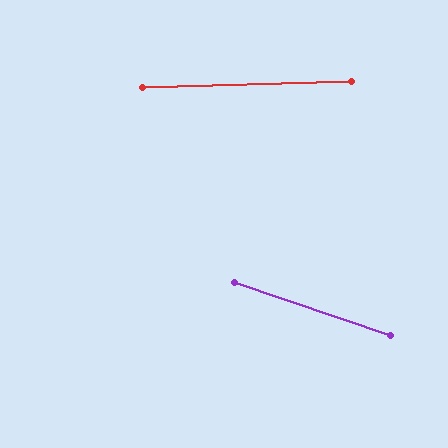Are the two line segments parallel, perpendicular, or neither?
Neither parallel nor perpendicular — they differ by about 20°.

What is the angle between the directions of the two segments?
Approximately 20 degrees.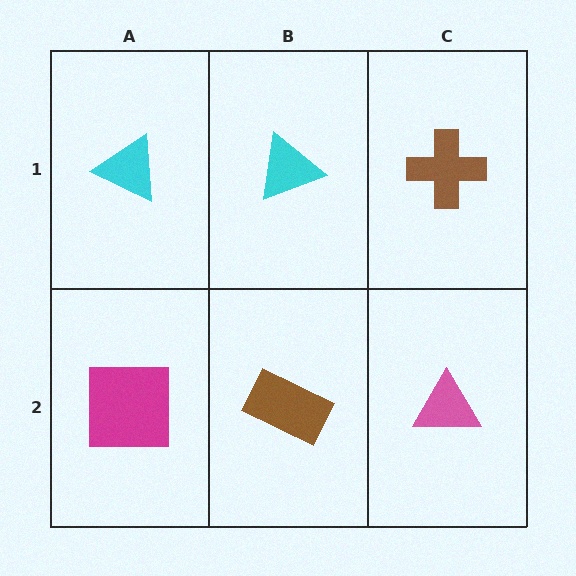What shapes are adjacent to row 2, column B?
A cyan triangle (row 1, column B), a magenta square (row 2, column A), a pink triangle (row 2, column C).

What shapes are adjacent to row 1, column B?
A brown rectangle (row 2, column B), a cyan triangle (row 1, column A), a brown cross (row 1, column C).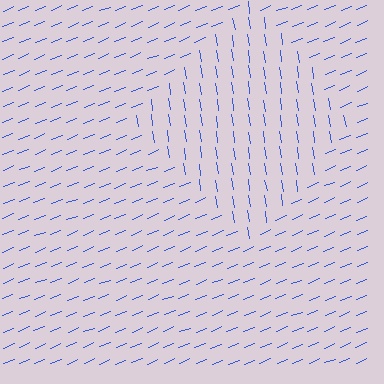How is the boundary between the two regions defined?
The boundary is defined purely by a change in line orientation (approximately 77 degrees difference). All lines are the same color and thickness.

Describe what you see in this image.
The image is filled with small blue line segments. A diamond region in the image has lines oriented differently from the surrounding lines, creating a visible texture boundary.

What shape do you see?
I see a diamond.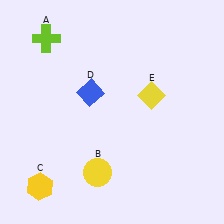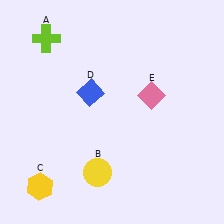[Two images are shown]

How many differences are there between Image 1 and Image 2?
There is 1 difference between the two images.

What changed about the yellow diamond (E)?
In Image 1, E is yellow. In Image 2, it changed to pink.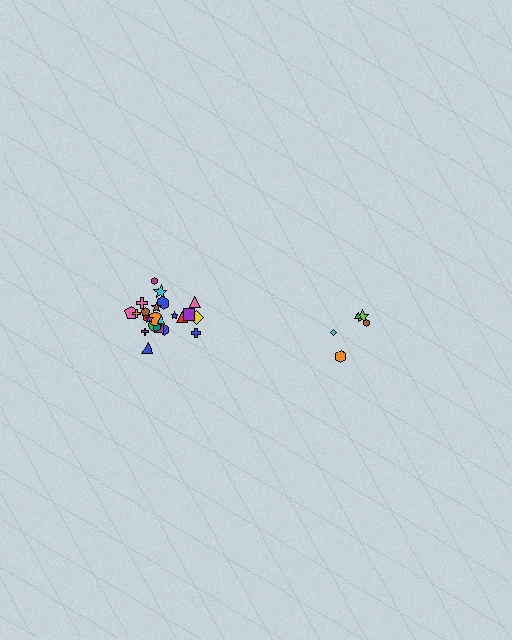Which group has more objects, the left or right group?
The left group.